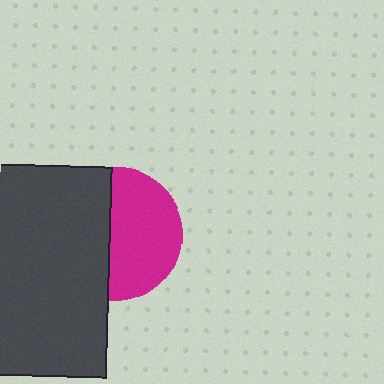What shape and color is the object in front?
The object in front is a dark gray rectangle.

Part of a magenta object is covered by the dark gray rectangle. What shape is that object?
It is a circle.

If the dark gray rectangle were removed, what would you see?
You would see the complete magenta circle.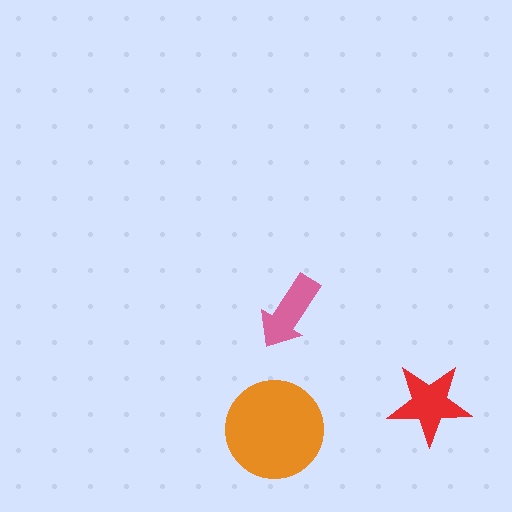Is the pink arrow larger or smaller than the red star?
Smaller.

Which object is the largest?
The orange circle.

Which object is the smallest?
The pink arrow.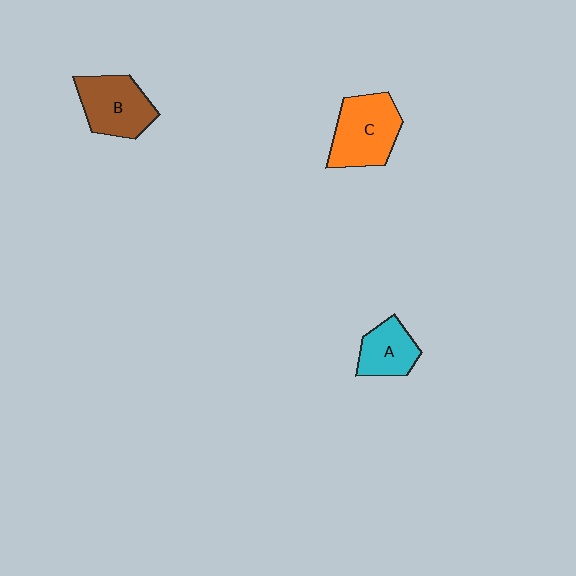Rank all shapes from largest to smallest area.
From largest to smallest: C (orange), B (brown), A (cyan).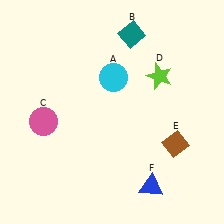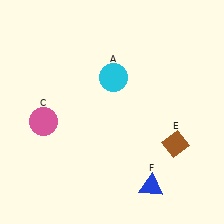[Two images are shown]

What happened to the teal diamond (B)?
The teal diamond (B) was removed in Image 2. It was in the top-right area of Image 1.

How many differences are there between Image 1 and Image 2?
There are 2 differences between the two images.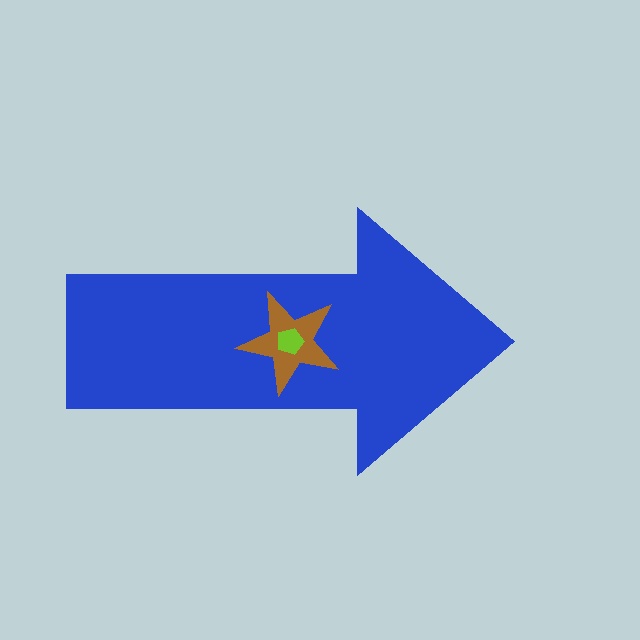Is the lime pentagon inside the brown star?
Yes.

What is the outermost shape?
The blue arrow.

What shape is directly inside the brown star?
The lime pentagon.